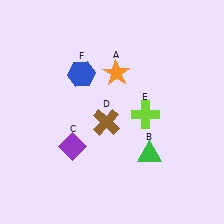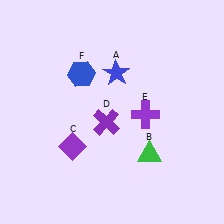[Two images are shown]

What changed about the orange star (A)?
In Image 1, A is orange. In Image 2, it changed to blue.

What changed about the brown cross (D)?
In Image 1, D is brown. In Image 2, it changed to purple.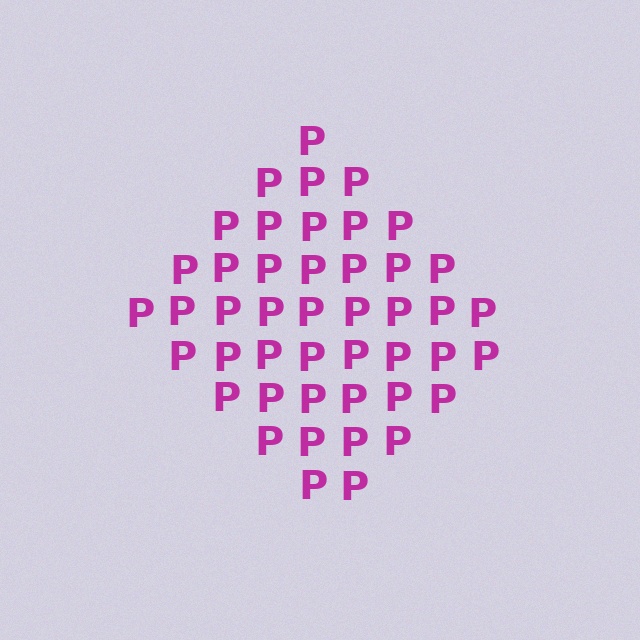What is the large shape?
The large shape is a diamond.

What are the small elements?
The small elements are letter P's.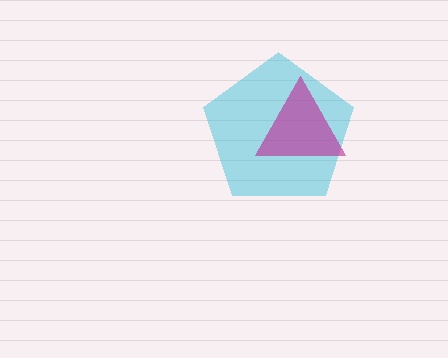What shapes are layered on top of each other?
The layered shapes are: a cyan pentagon, a magenta triangle.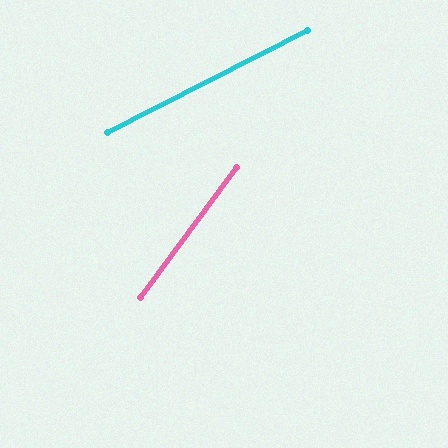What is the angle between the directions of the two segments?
Approximately 26 degrees.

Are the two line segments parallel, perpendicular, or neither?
Neither parallel nor perpendicular — they differ by about 26°.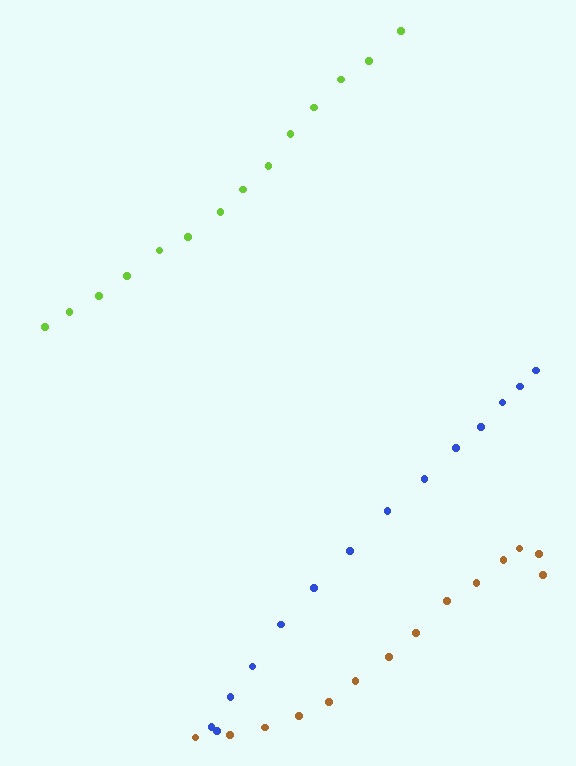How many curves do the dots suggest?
There are 3 distinct paths.